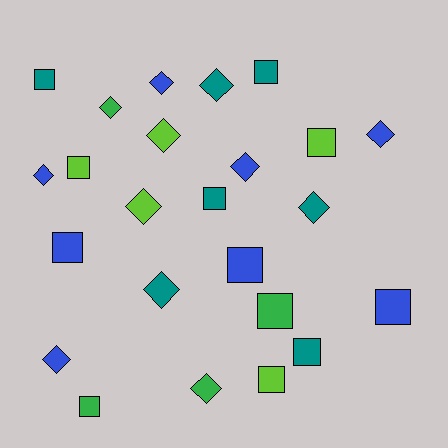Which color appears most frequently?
Blue, with 8 objects.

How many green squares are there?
There are 2 green squares.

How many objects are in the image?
There are 24 objects.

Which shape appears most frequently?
Diamond, with 12 objects.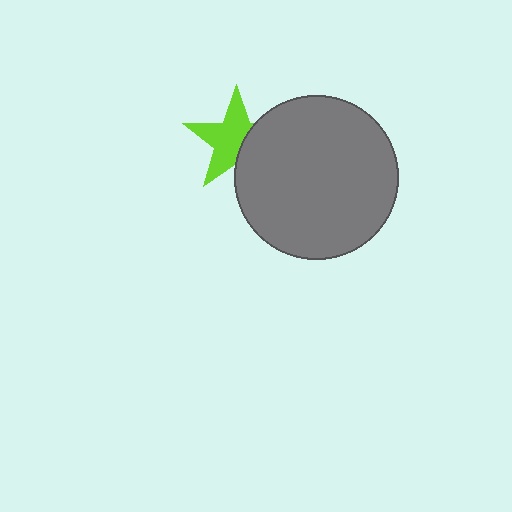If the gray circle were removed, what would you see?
You would see the complete lime star.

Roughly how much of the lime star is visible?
About half of it is visible (roughly 64%).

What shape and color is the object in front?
The object in front is a gray circle.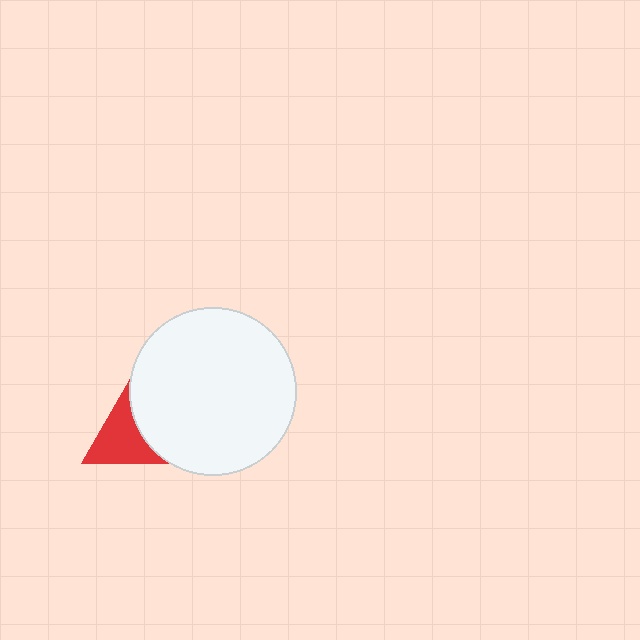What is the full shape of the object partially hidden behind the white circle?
The partially hidden object is a red triangle.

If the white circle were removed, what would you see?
You would see the complete red triangle.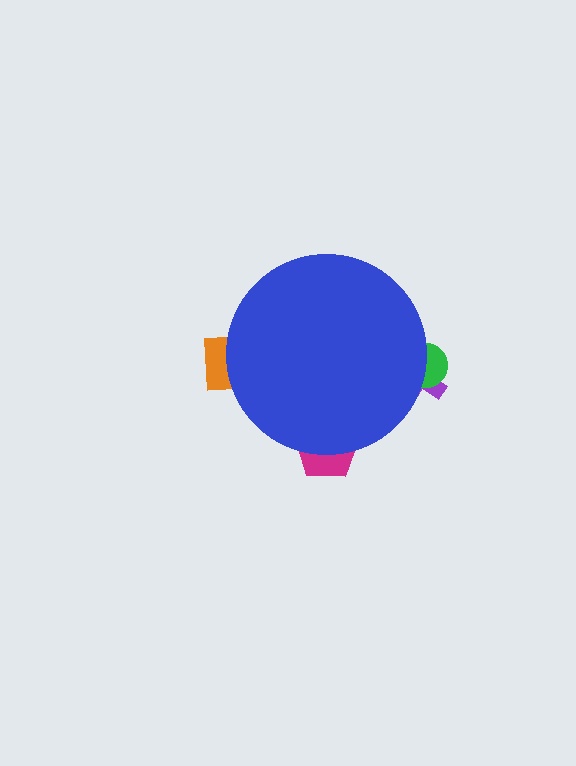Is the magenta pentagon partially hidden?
Yes, the magenta pentagon is partially hidden behind the blue circle.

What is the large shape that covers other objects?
A blue circle.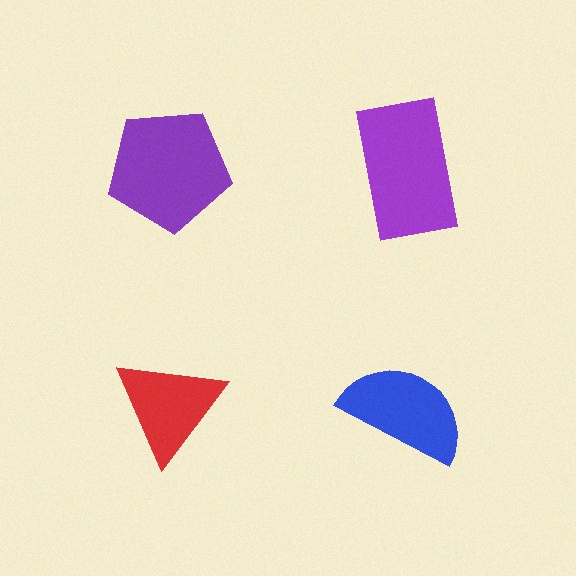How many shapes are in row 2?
2 shapes.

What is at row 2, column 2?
A blue semicircle.